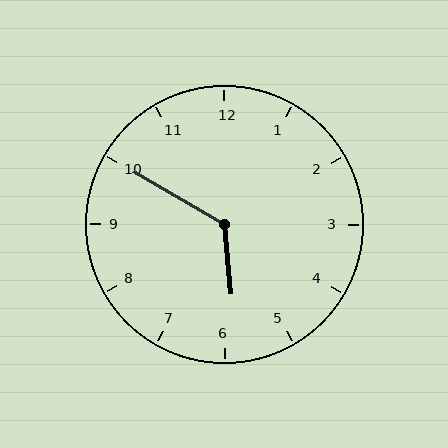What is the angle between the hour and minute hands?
Approximately 125 degrees.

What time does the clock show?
5:50.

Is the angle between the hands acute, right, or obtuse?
It is obtuse.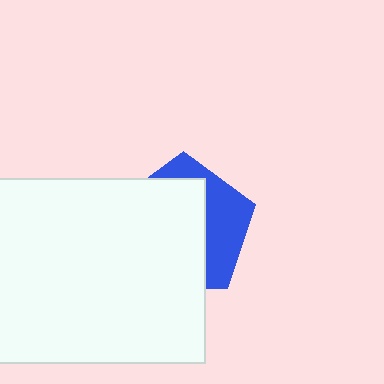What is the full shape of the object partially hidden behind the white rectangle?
The partially hidden object is a blue pentagon.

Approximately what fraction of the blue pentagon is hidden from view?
Roughly 64% of the blue pentagon is hidden behind the white rectangle.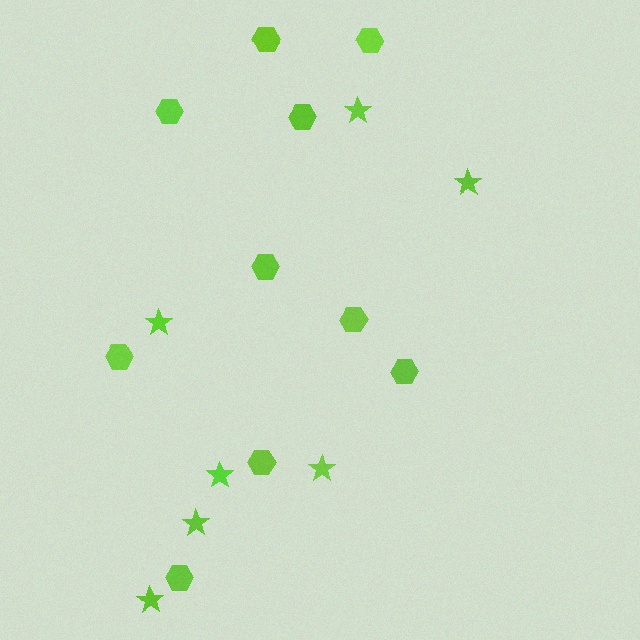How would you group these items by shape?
There are 2 groups: one group of hexagons (10) and one group of stars (7).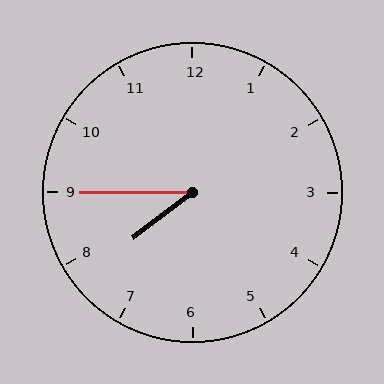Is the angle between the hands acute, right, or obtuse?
It is acute.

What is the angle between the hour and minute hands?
Approximately 38 degrees.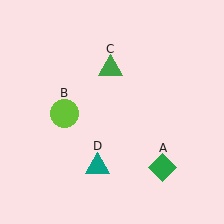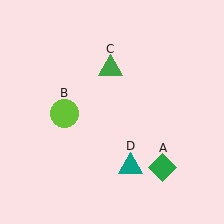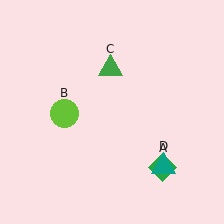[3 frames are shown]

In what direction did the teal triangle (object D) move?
The teal triangle (object D) moved right.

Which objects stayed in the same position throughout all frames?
Green diamond (object A) and lime circle (object B) and green triangle (object C) remained stationary.